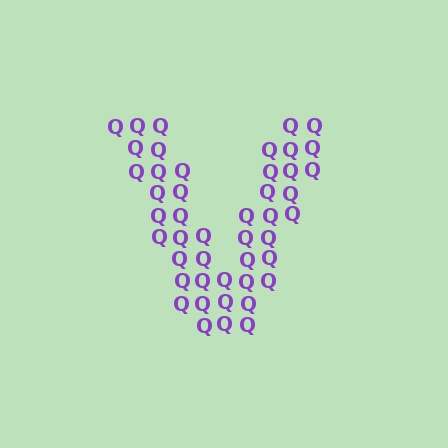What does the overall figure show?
The overall figure shows the letter V.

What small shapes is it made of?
It is made of small letter Q's.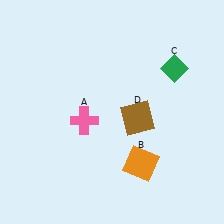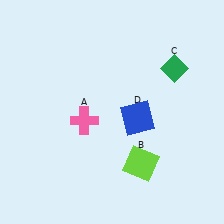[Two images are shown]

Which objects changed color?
B changed from orange to lime. D changed from brown to blue.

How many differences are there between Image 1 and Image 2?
There are 2 differences between the two images.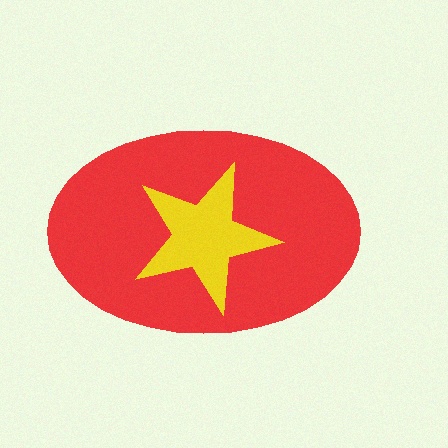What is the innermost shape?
The yellow star.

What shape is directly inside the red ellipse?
The yellow star.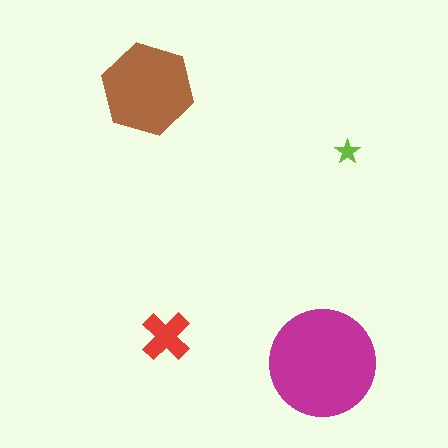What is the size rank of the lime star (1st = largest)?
4th.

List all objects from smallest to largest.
The lime star, the red cross, the brown hexagon, the magenta circle.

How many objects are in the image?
There are 4 objects in the image.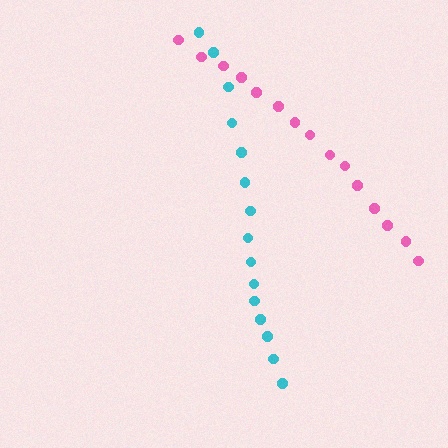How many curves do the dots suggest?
There are 2 distinct paths.